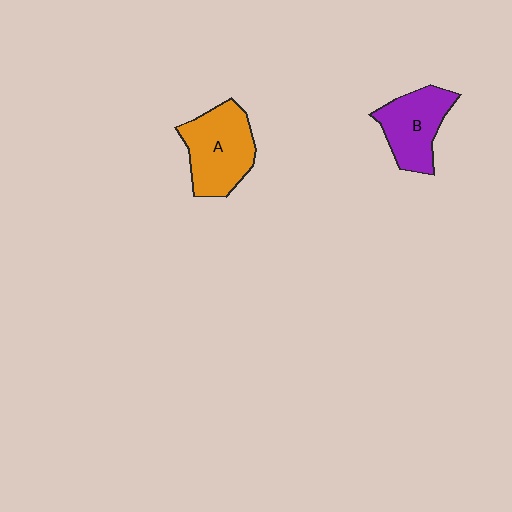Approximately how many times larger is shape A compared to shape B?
Approximately 1.2 times.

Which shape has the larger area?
Shape A (orange).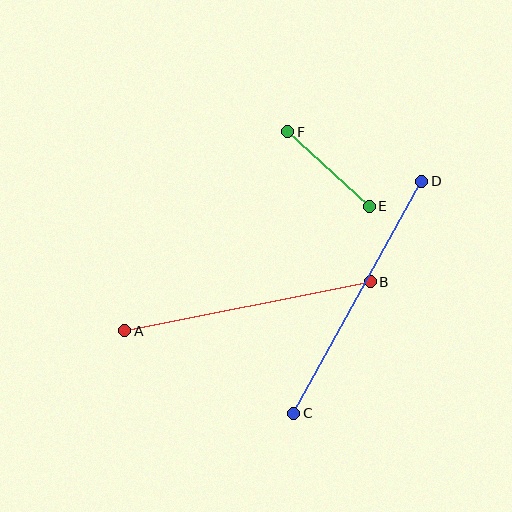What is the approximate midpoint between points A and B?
The midpoint is at approximately (247, 306) pixels.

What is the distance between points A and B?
The distance is approximately 250 pixels.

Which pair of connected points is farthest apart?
Points C and D are farthest apart.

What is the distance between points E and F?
The distance is approximately 111 pixels.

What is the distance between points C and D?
The distance is approximately 265 pixels.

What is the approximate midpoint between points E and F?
The midpoint is at approximately (328, 169) pixels.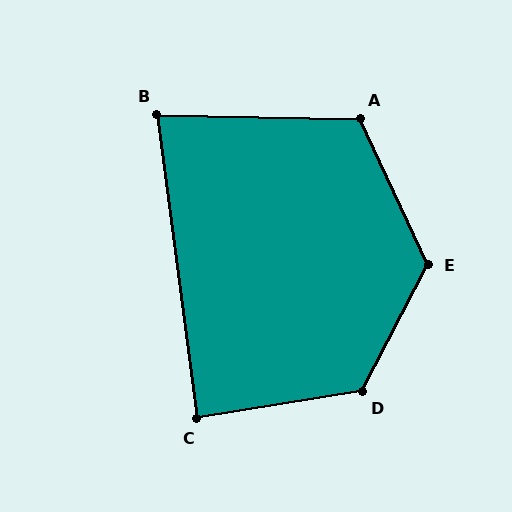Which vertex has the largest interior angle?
E, at approximately 128 degrees.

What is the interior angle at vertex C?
Approximately 88 degrees (approximately right).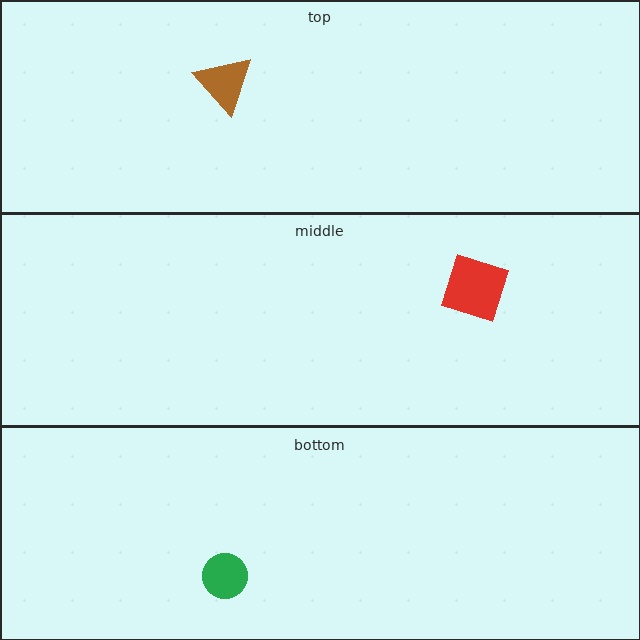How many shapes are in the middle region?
1.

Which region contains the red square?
The middle region.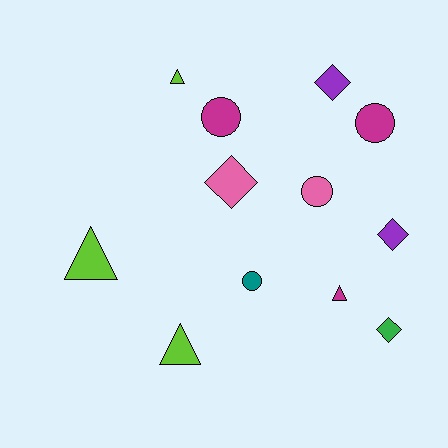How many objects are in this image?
There are 12 objects.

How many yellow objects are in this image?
There are no yellow objects.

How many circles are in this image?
There are 4 circles.